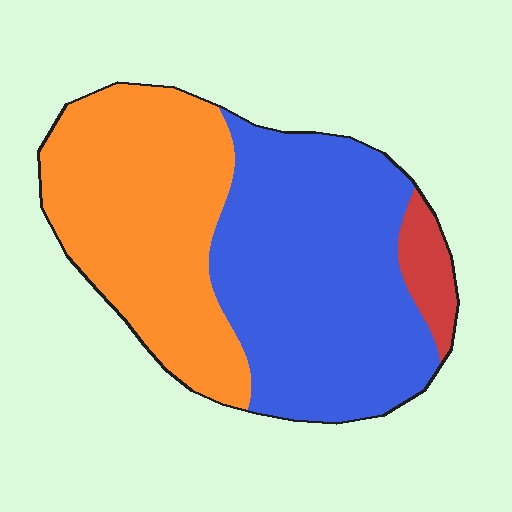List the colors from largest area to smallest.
From largest to smallest: blue, orange, red.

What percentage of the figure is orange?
Orange takes up between a third and a half of the figure.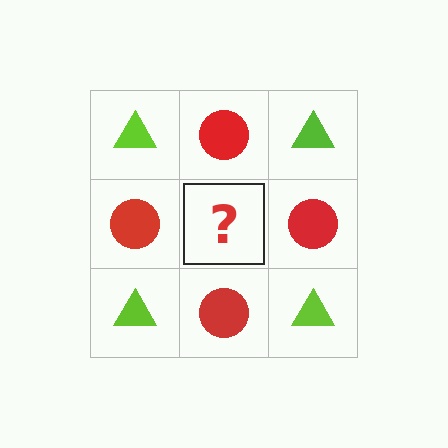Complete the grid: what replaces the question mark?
The question mark should be replaced with a lime triangle.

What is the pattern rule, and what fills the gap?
The rule is that it alternates lime triangle and red circle in a checkerboard pattern. The gap should be filled with a lime triangle.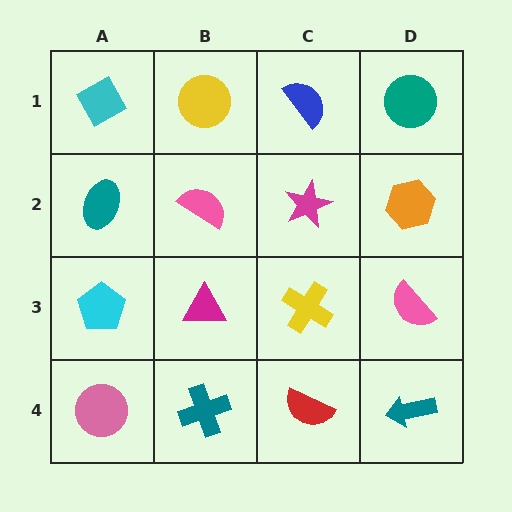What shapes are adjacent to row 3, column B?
A pink semicircle (row 2, column B), a teal cross (row 4, column B), a cyan pentagon (row 3, column A), a yellow cross (row 3, column C).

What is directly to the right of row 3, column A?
A magenta triangle.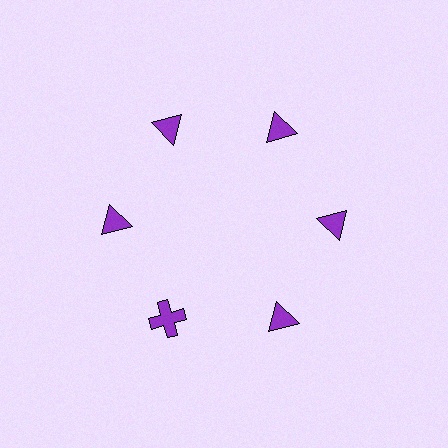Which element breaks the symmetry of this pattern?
The purple cross at roughly the 7 o'clock position breaks the symmetry. All other shapes are purple triangles.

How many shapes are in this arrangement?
There are 6 shapes arranged in a ring pattern.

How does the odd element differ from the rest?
It has a different shape: cross instead of triangle.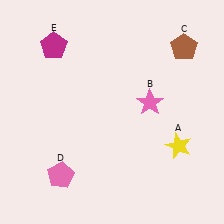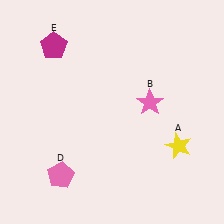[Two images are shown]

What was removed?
The brown pentagon (C) was removed in Image 2.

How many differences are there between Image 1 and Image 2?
There is 1 difference between the two images.